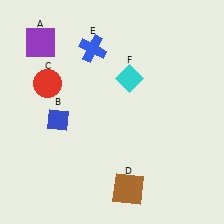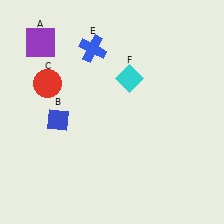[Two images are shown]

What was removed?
The brown square (D) was removed in Image 2.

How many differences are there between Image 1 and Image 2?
There is 1 difference between the two images.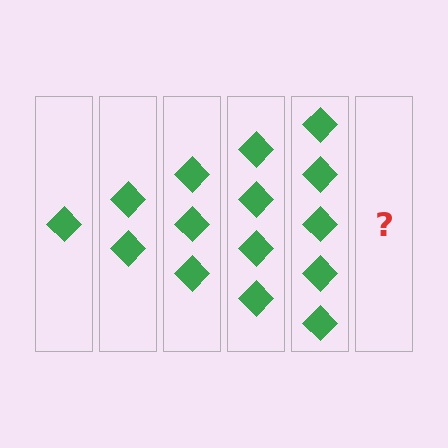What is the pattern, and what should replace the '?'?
The pattern is that each step adds one more diamond. The '?' should be 6 diamonds.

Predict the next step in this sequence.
The next step is 6 diamonds.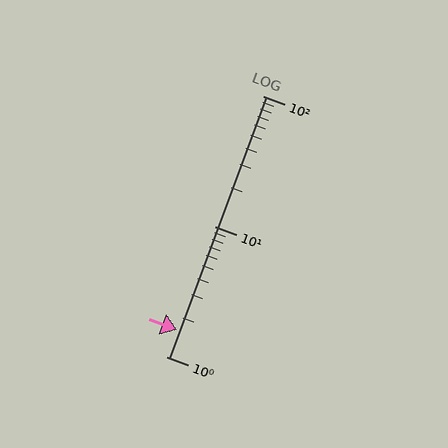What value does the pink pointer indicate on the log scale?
The pointer indicates approximately 1.6.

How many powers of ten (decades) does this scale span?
The scale spans 2 decades, from 1 to 100.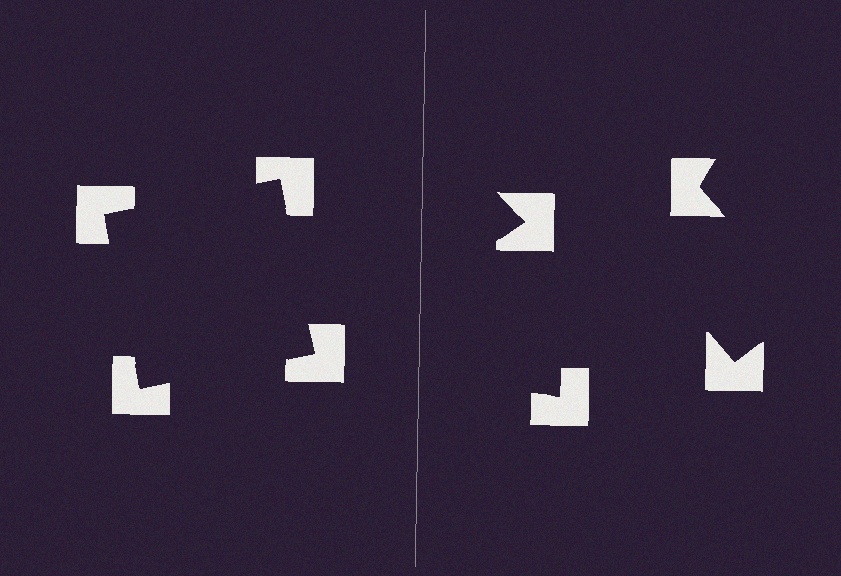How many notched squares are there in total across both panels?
8 — 4 on each side.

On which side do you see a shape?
An illusory square appears on the left side. On the right side the wedge cuts are rotated, so no coherent shape forms.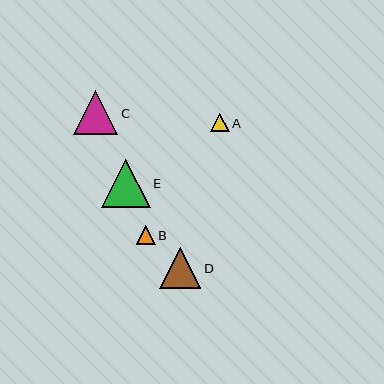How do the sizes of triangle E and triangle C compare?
Triangle E and triangle C are approximately the same size.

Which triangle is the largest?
Triangle E is the largest with a size of approximately 48 pixels.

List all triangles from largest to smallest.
From largest to smallest: E, C, D, A, B.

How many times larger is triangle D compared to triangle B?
Triangle D is approximately 2.2 times the size of triangle B.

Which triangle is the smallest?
Triangle B is the smallest with a size of approximately 18 pixels.